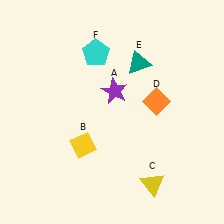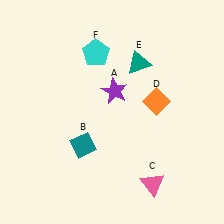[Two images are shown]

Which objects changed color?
B changed from yellow to teal. C changed from yellow to pink.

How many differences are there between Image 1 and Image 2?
There are 2 differences between the two images.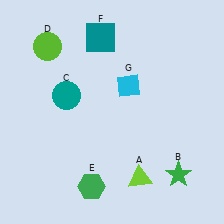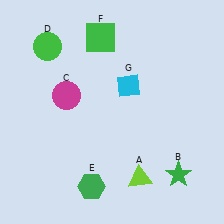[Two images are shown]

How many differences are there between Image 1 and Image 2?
There are 3 differences between the two images.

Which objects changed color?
C changed from teal to magenta. D changed from lime to green. F changed from teal to green.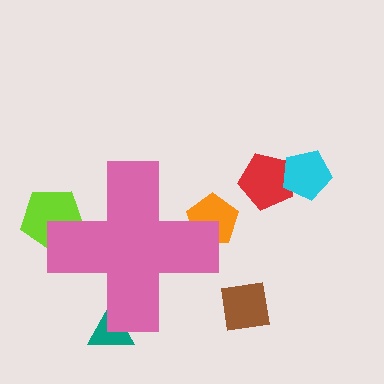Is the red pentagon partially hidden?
No, the red pentagon is fully visible.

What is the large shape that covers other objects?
A pink cross.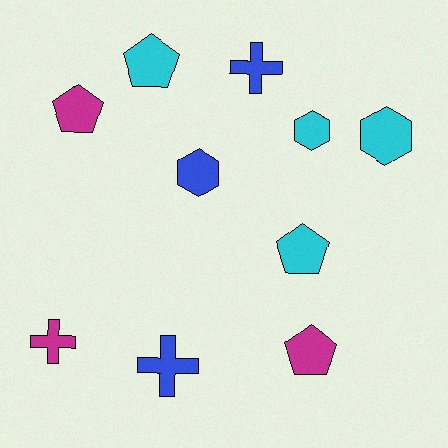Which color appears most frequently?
Cyan, with 4 objects.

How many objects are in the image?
There are 10 objects.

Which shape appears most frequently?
Pentagon, with 4 objects.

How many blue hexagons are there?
There is 1 blue hexagon.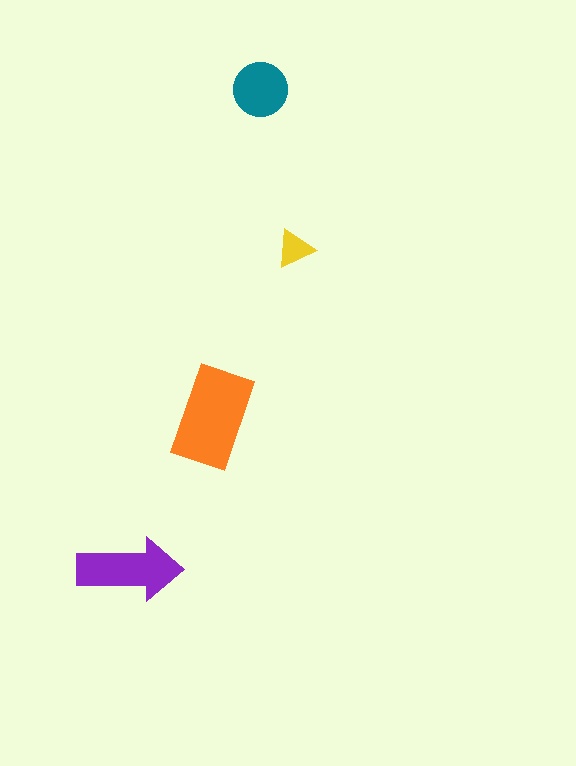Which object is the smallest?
The yellow triangle.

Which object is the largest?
The orange rectangle.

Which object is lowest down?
The purple arrow is bottommost.